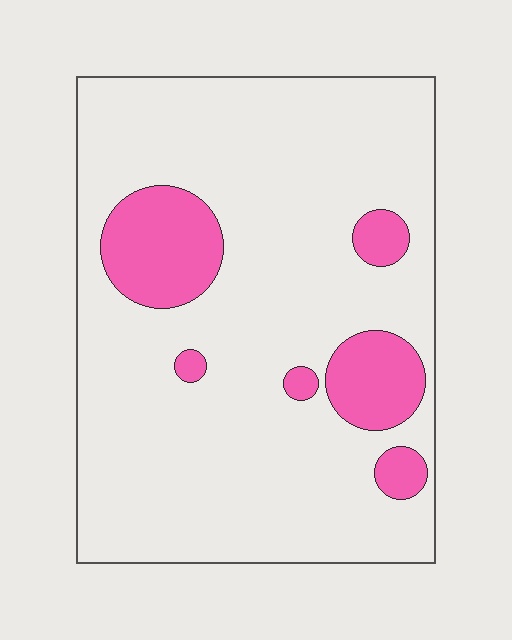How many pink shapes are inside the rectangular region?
6.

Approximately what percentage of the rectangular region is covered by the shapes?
Approximately 15%.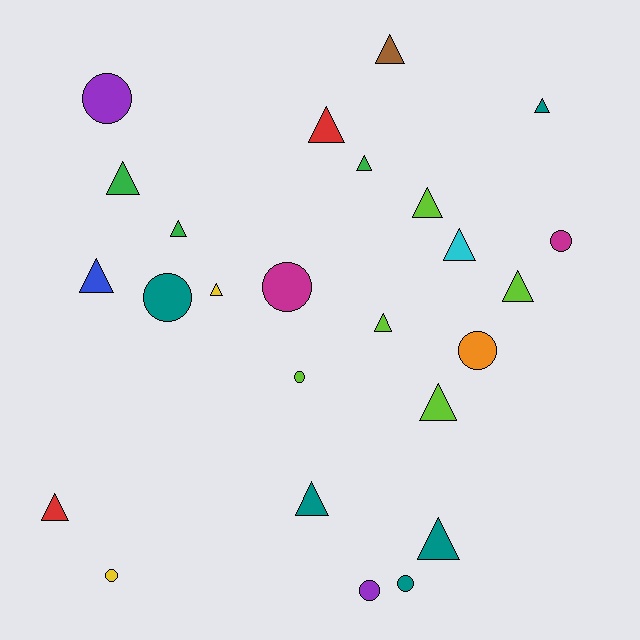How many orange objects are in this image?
There is 1 orange object.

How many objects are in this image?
There are 25 objects.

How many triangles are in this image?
There are 16 triangles.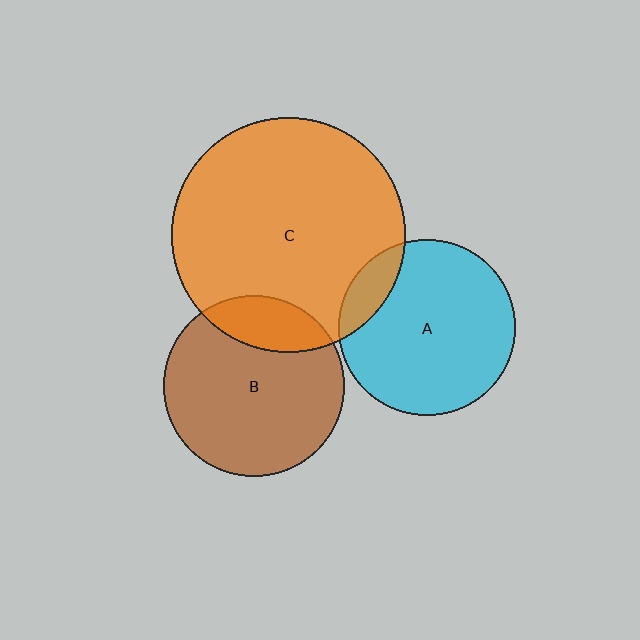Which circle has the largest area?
Circle C (orange).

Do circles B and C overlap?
Yes.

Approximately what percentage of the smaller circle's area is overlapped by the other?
Approximately 20%.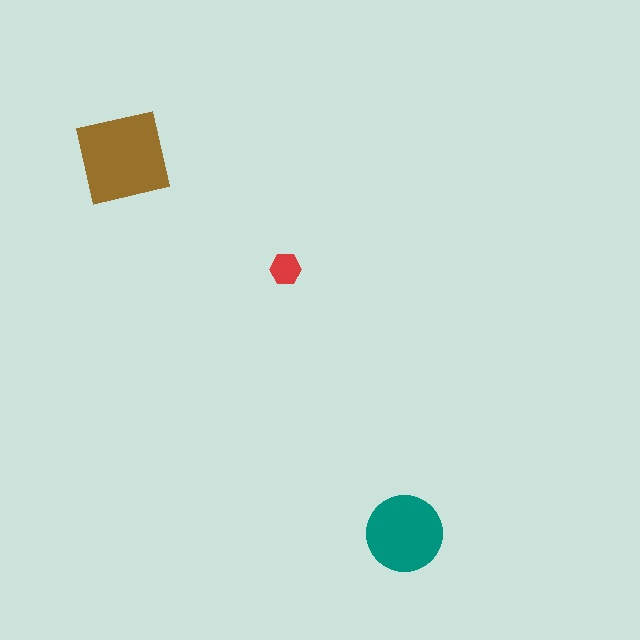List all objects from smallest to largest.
The red hexagon, the teal circle, the brown square.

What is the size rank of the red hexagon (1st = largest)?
3rd.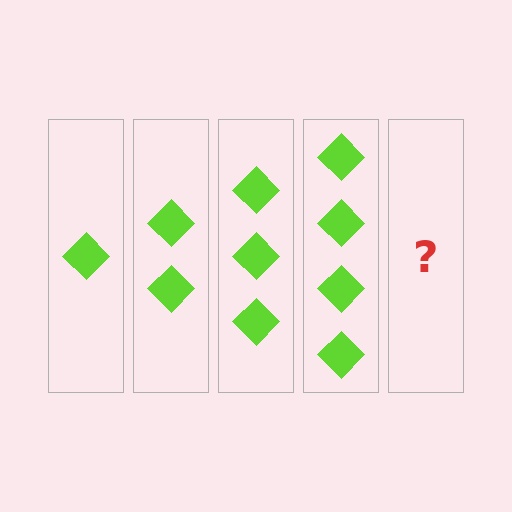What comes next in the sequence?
The next element should be 5 diamonds.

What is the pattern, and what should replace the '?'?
The pattern is that each step adds one more diamond. The '?' should be 5 diamonds.